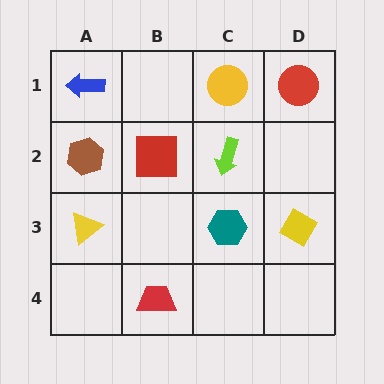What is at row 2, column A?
A brown hexagon.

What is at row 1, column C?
A yellow circle.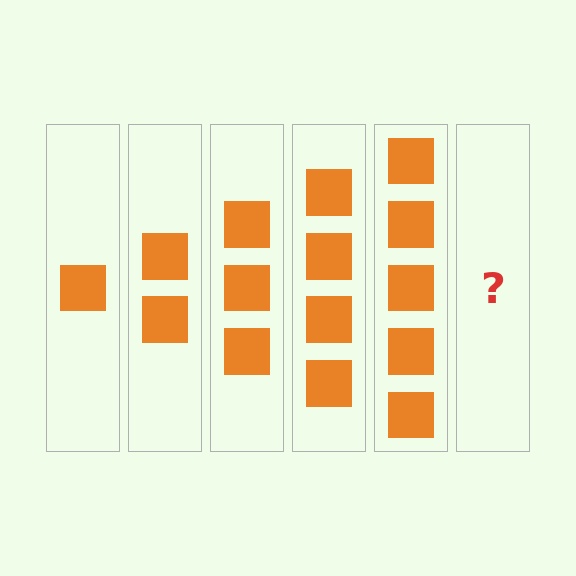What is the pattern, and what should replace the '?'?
The pattern is that each step adds one more square. The '?' should be 6 squares.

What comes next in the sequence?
The next element should be 6 squares.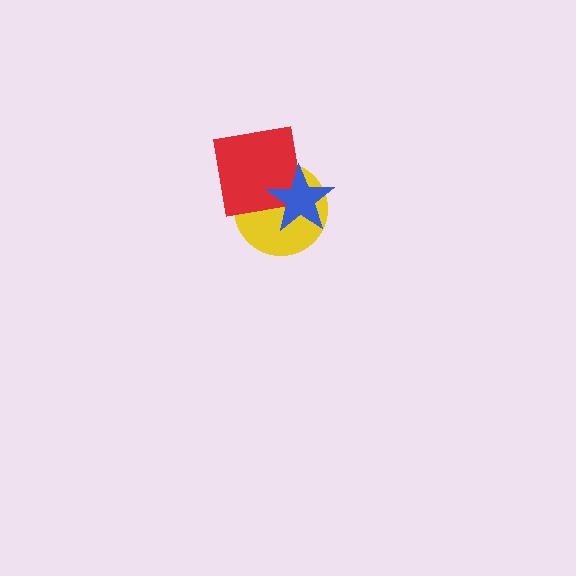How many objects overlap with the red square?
2 objects overlap with the red square.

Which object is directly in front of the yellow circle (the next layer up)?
The red square is directly in front of the yellow circle.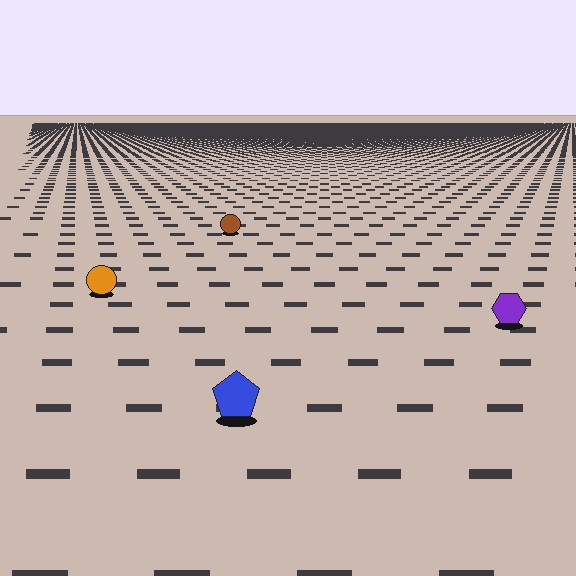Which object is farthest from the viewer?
The brown circle is farthest from the viewer. It appears smaller and the ground texture around it is denser.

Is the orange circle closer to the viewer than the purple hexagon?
No. The purple hexagon is closer — you can tell from the texture gradient: the ground texture is coarser near it.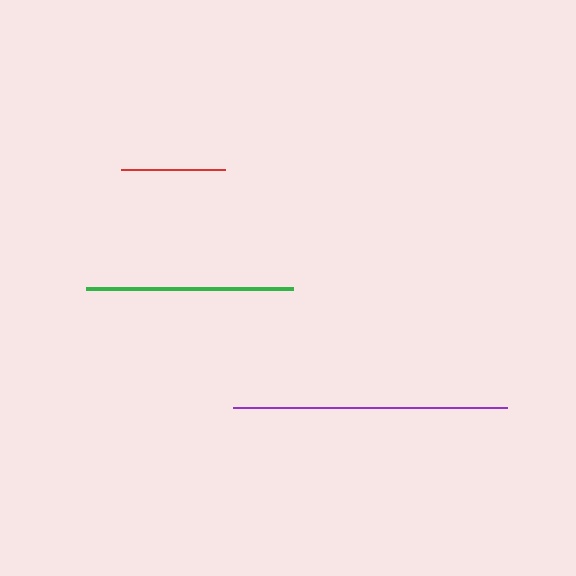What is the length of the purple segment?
The purple segment is approximately 273 pixels long.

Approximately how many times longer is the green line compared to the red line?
The green line is approximately 2.0 times the length of the red line.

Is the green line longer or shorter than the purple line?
The purple line is longer than the green line.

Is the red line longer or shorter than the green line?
The green line is longer than the red line.